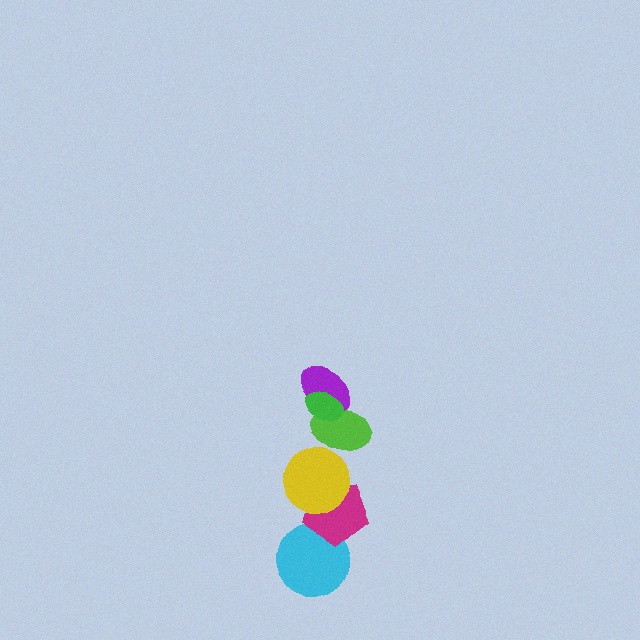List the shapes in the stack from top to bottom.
From top to bottom: the green ellipse, the purple ellipse, the lime ellipse, the yellow circle, the magenta pentagon, the cyan circle.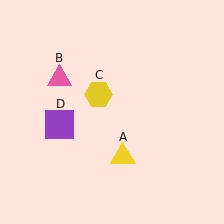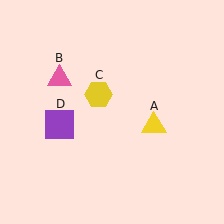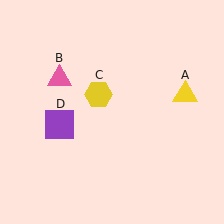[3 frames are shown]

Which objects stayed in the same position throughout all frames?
Pink triangle (object B) and yellow hexagon (object C) and purple square (object D) remained stationary.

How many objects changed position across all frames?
1 object changed position: yellow triangle (object A).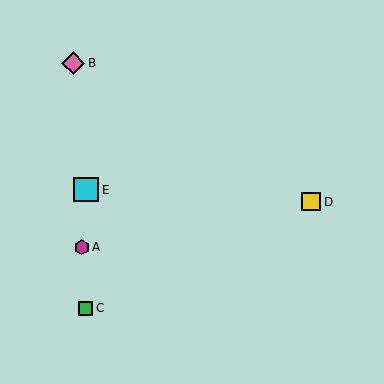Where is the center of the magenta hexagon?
The center of the magenta hexagon is at (82, 247).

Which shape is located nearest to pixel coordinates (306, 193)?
The yellow square (labeled D) at (311, 202) is nearest to that location.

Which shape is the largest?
The cyan square (labeled E) is the largest.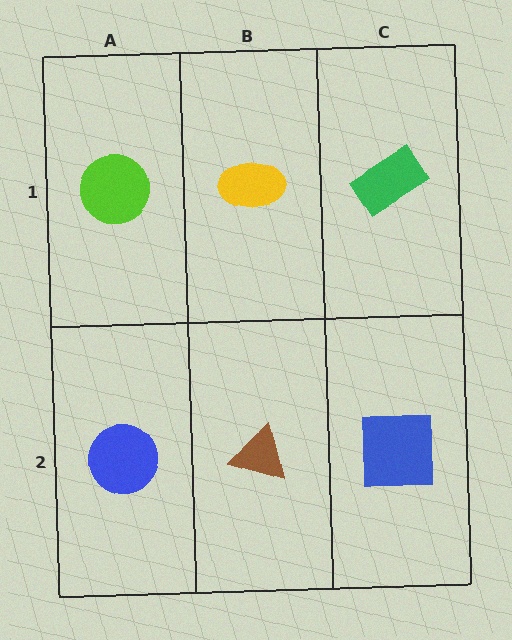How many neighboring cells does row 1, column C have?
2.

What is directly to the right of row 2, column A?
A brown triangle.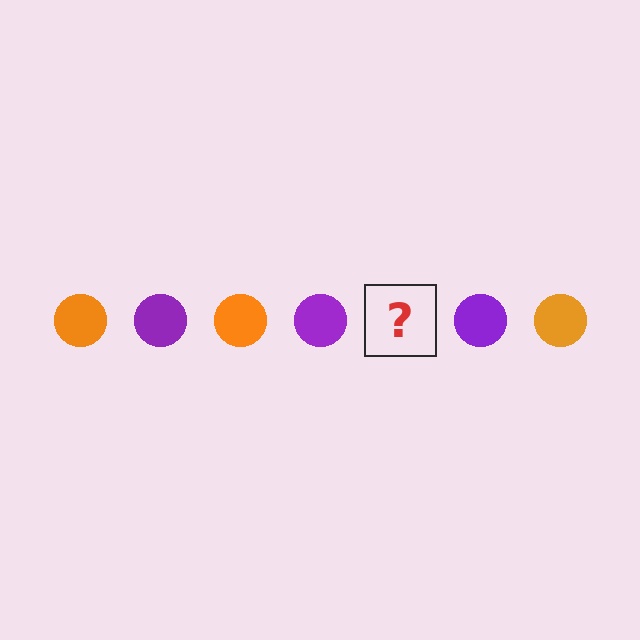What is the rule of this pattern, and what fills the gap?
The rule is that the pattern cycles through orange, purple circles. The gap should be filled with an orange circle.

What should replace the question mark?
The question mark should be replaced with an orange circle.